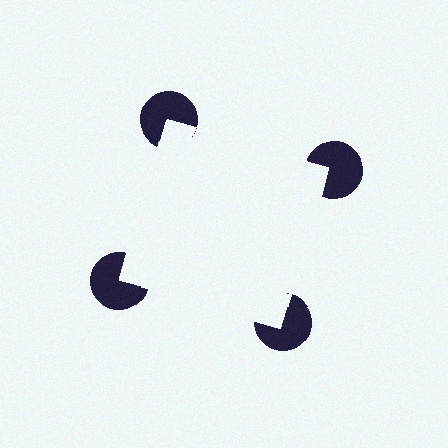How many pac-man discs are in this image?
There are 4 — one at each vertex of the illusory square.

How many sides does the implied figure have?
4 sides.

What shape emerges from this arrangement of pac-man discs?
An illusory square — its edges are inferred from the aligned wedge cuts in the pac-man discs, not physically drawn.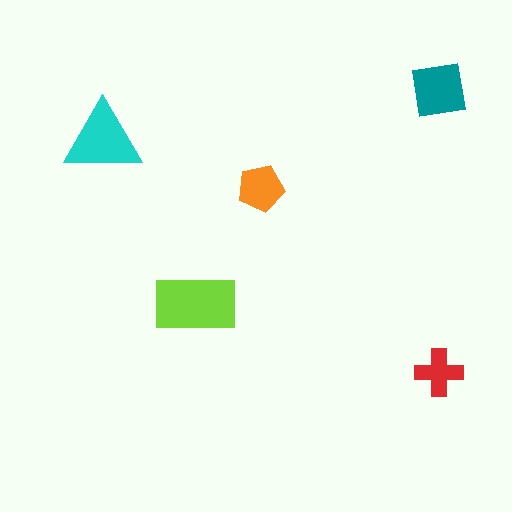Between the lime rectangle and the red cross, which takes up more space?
The lime rectangle.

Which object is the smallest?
The red cross.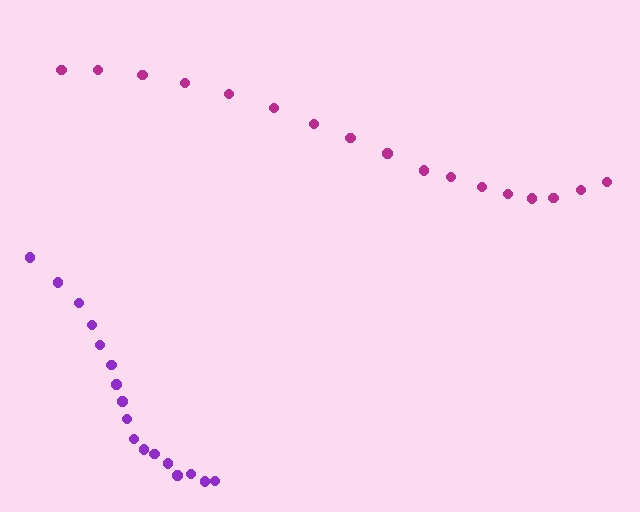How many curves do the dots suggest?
There are 2 distinct paths.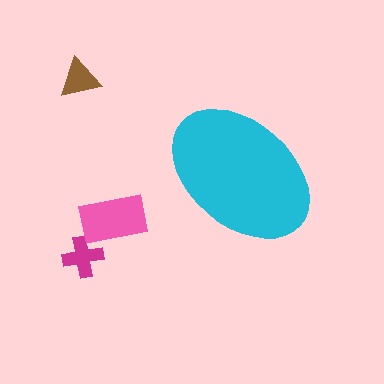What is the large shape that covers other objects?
A cyan ellipse.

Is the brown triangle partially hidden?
No, the brown triangle is fully visible.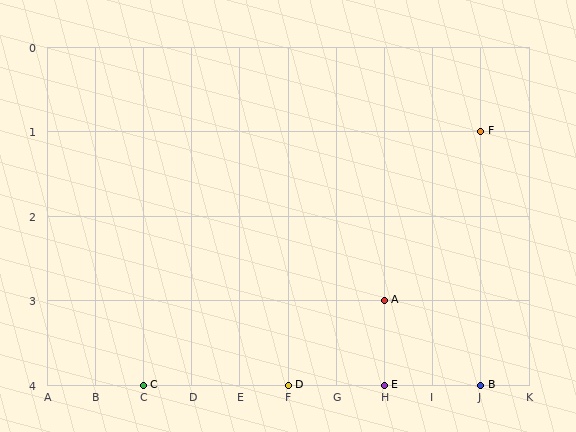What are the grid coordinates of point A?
Point A is at grid coordinates (H, 3).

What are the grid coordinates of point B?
Point B is at grid coordinates (J, 4).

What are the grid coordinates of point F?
Point F is at grid coordinates (J, 1).